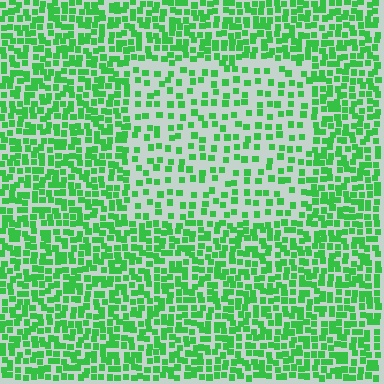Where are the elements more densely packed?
The elements are more densely packed outside the rectangle boundary.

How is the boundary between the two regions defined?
The boundary is defined by a change in element density (approximately 2.1x ratio). All elements are the same color, size, and shape.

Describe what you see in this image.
The image contains small green elements arranged at two different densities. A rectangle-shaped region is visible where the elements are less densely packed than the surrounding area.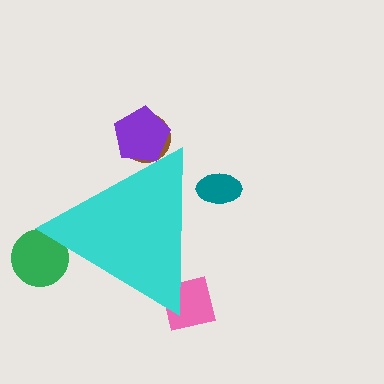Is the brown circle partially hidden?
Yes, the brown circle is partially hidden behind the cyan triangle.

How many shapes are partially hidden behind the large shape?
5 shapes are partially hidden.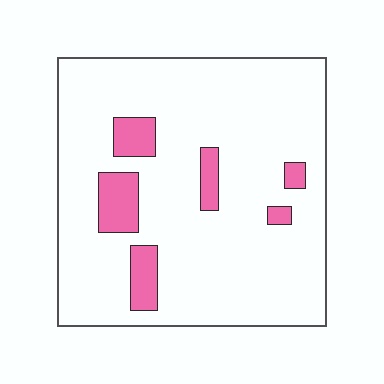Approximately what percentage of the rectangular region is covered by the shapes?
Approximately 10%.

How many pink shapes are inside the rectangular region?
6.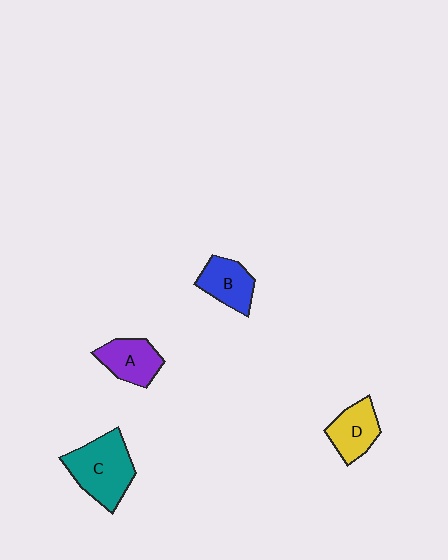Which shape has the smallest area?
Shape B (blue).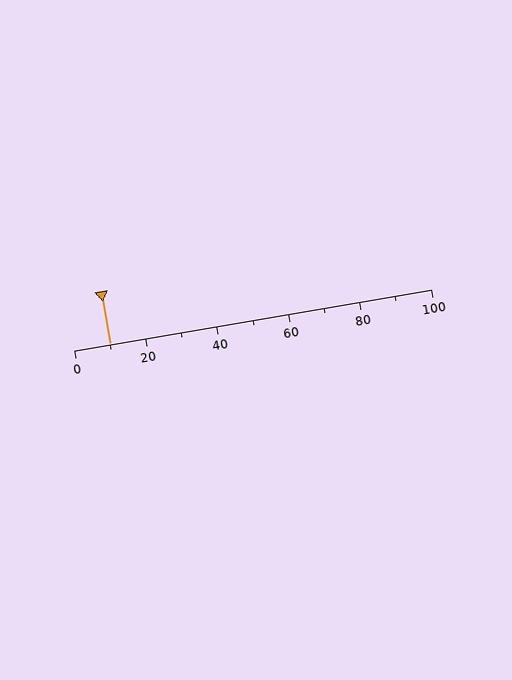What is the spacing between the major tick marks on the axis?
The major ticks are spaced 20 apart.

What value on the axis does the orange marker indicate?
The marker indicates approximately 10.